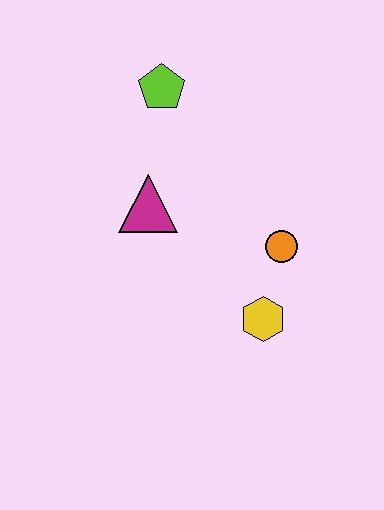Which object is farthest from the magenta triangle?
The yellow hexagon is farthest from the magenta triangle.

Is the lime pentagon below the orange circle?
No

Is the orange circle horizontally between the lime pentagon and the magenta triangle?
No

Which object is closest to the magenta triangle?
The lime pentagon is closest to the magenta triangle.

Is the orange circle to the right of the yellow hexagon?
Yes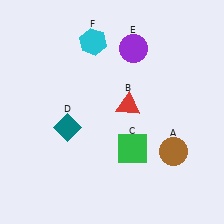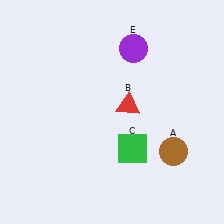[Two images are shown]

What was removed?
The cyan hexagon (F), the teal diamond (D) were removed in Image 2.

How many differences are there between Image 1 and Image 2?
There are 2 differences between the two images.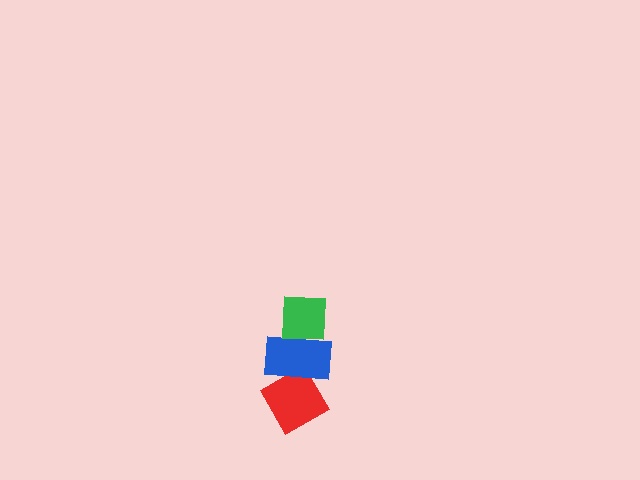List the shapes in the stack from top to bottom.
From top to bottom: the green square, the blue rectangle, the red diamond.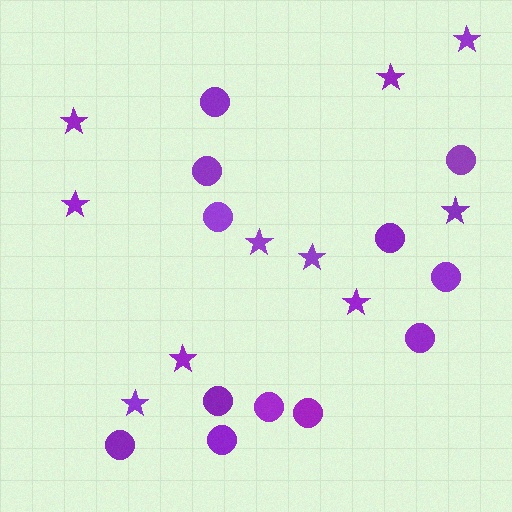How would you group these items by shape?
There are 2 groups: one group of stars (10) and one group of circles (12).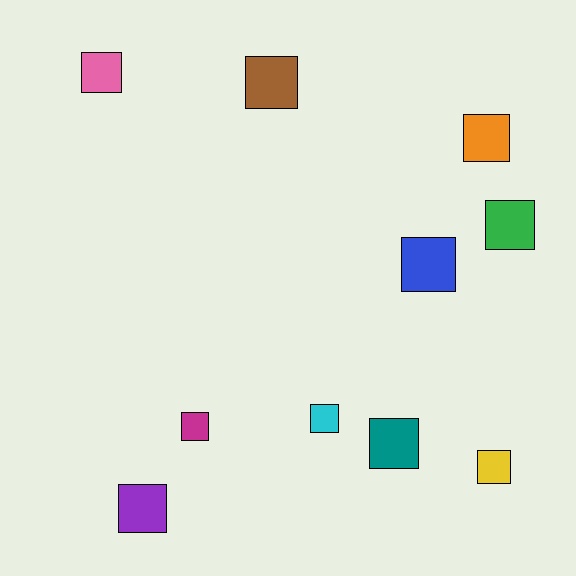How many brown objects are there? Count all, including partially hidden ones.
There is 1 brown object.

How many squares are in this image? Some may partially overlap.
There are 10 squares.